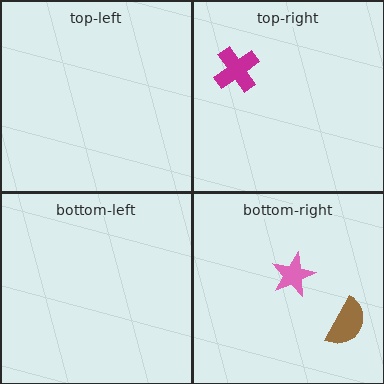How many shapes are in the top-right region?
1.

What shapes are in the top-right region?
The magenta cross.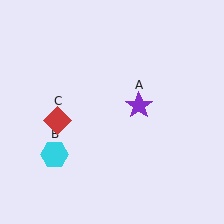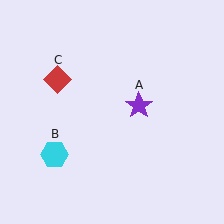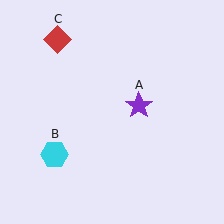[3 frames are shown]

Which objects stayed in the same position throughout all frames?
Purple star (object A) and cyan hexagon (object B) remained stationary.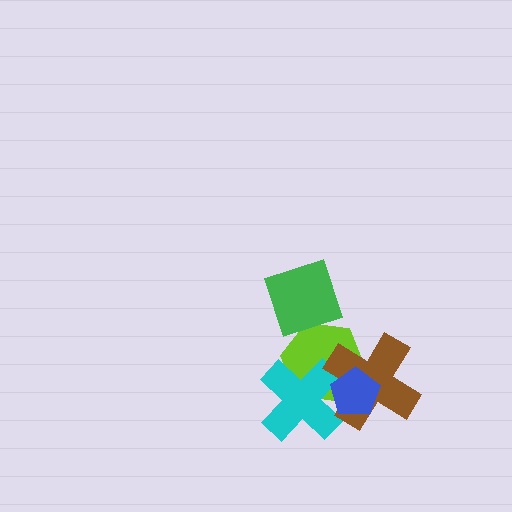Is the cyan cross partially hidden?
Yes, it is partially covered by another shape.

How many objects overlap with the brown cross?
3 objects overlap with the brown cross.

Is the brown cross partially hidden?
Yes, it is partially covered by another shape.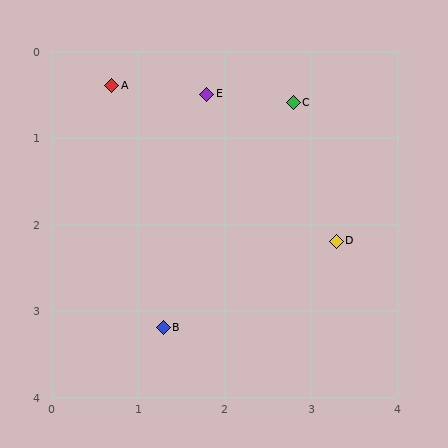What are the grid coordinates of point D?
Point D is at approximately (3.3, 2.2).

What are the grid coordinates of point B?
Point B is at approximately (1.3, 3.2).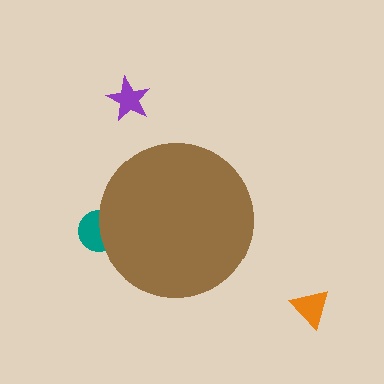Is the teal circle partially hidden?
Yes, the teal circle is partially hidden behind the brown circle.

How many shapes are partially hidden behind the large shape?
1 shape is partially hidden.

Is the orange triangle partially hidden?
No, the orange triangle is fully visible.